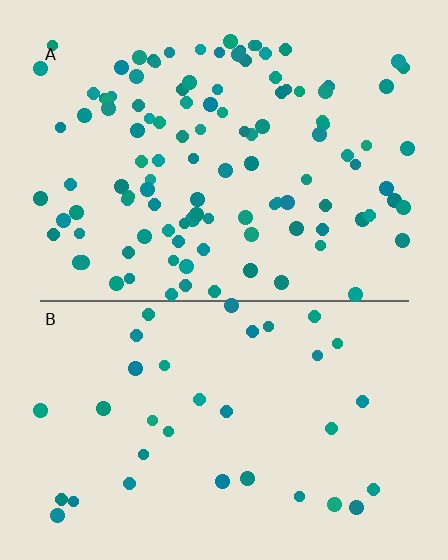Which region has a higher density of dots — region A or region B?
A (the top).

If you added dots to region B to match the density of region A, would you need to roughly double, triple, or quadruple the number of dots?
Approximately triple.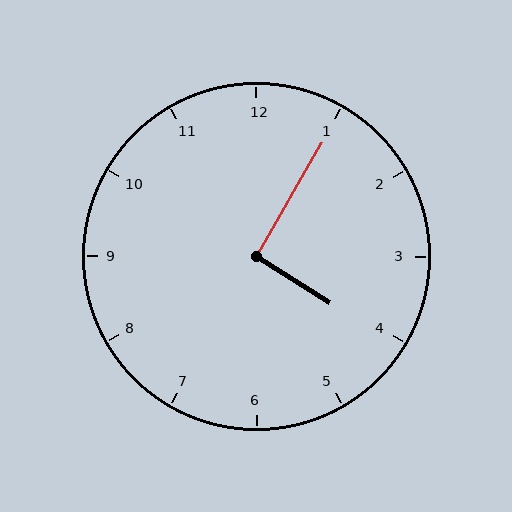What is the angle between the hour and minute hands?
Approximately 92 degrees.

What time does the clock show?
4:05.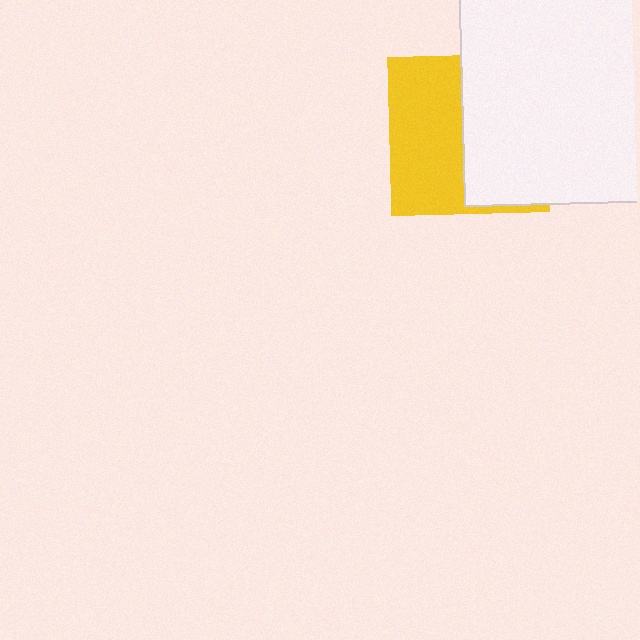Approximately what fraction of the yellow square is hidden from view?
Roughly 52% of the yellow square is hidden behind the white rectangle.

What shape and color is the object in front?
The object in front is a white rectangle.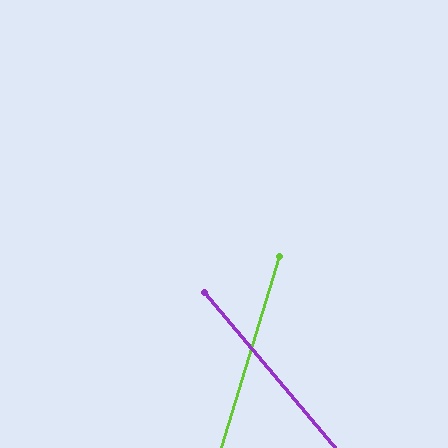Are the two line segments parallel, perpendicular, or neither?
Neither parallel nor perpendicular — they differ by about 57°.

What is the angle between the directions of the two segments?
Approximately 57 degrees.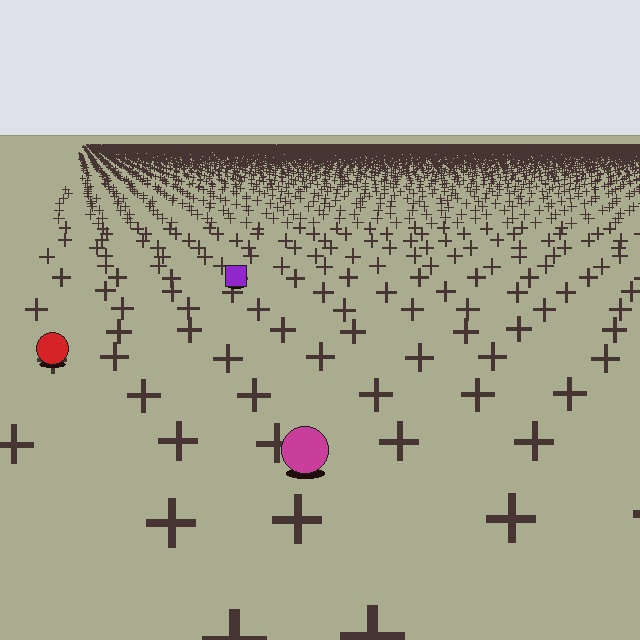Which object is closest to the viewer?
The magenta circle is closest. The texture marks near it are larger and more spread out.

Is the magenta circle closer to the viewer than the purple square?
Yes. The magenta circle is closer — you can tell from the texture gradient: the ground texture is coarser near it.